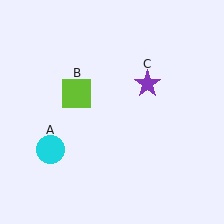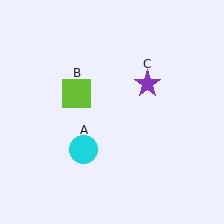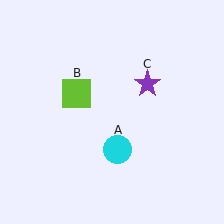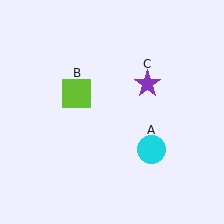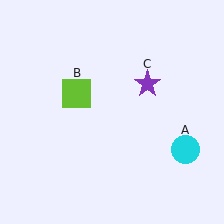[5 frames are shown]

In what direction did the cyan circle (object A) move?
The cyan circle (object A) moved right.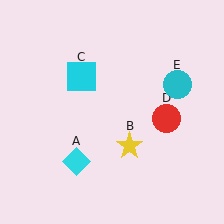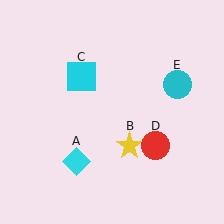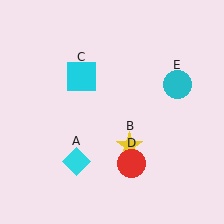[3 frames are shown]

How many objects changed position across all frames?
1 object changed position: red circle (object D).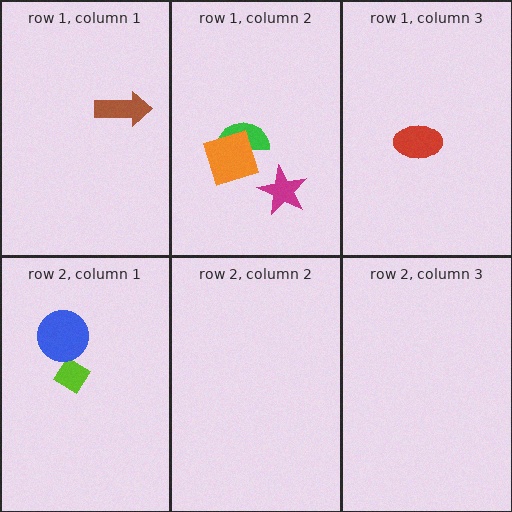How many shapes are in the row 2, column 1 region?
2.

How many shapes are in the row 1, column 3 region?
1.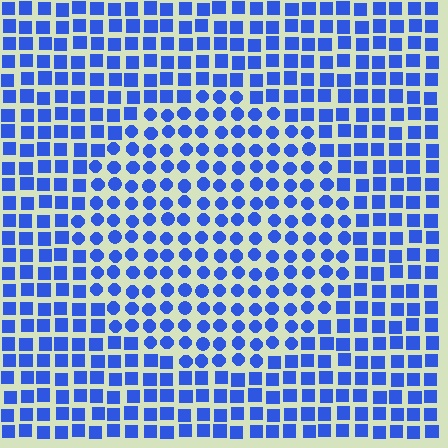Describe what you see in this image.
The image is filled with small blue elements arranged in a uniform grid. A circle-shaped region contains circles, while the surrounding area contains squares. The boundary is defined purely by the change in element shape.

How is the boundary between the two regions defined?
The boundary is defined by a change in element shape: circles inside vs. squares outside. All elements share the same color and spacing.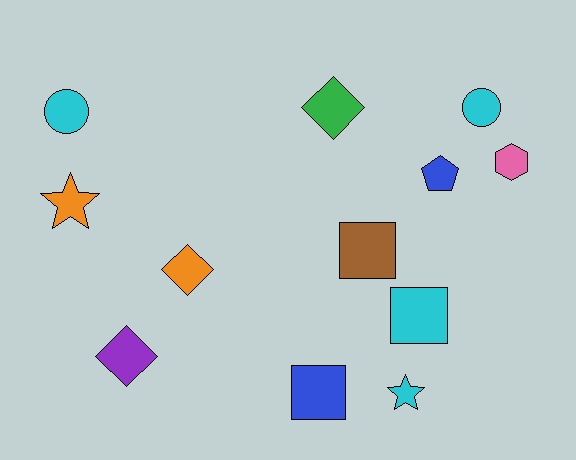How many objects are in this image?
There are 12 objects.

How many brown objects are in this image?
There is 1 brown object.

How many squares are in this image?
There are 3 squares.